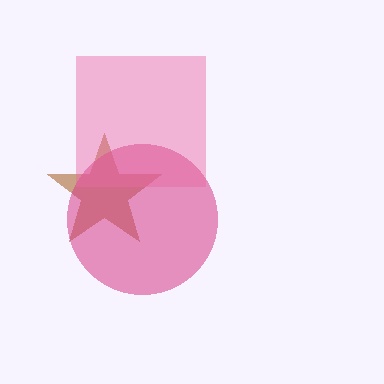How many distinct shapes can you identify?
There are 3 distinct shapes: a brown star, a magenta circle, a pink square.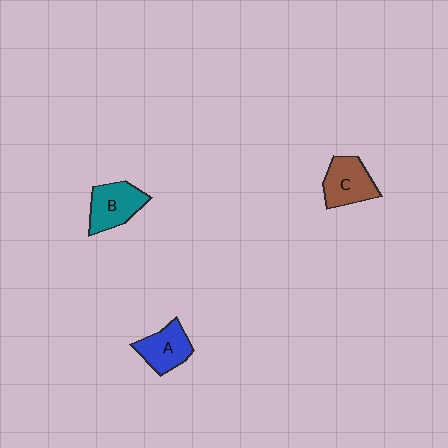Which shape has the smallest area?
Shape A (blue).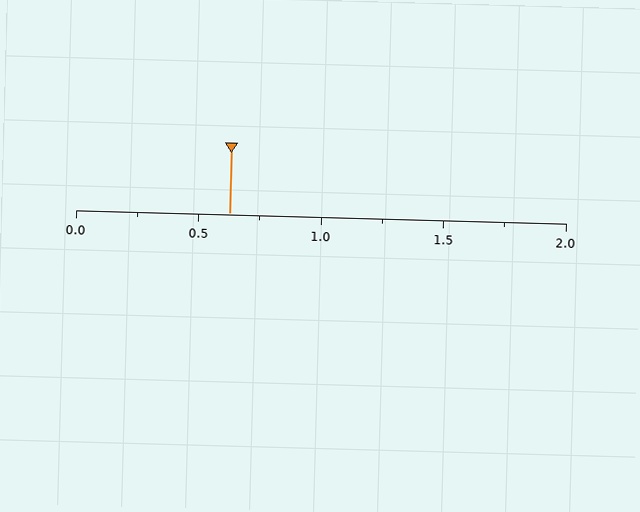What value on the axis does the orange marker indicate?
The marker indicates approximately 0.62.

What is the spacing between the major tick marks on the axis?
The major ticks are spaced 0.5 apart.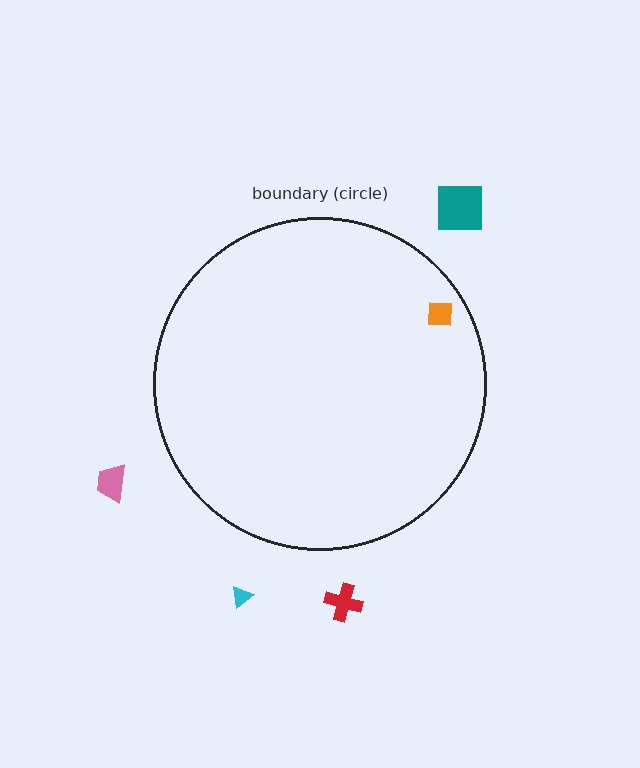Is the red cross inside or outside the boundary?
Outside.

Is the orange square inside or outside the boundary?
Inside.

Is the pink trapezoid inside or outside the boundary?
Outside.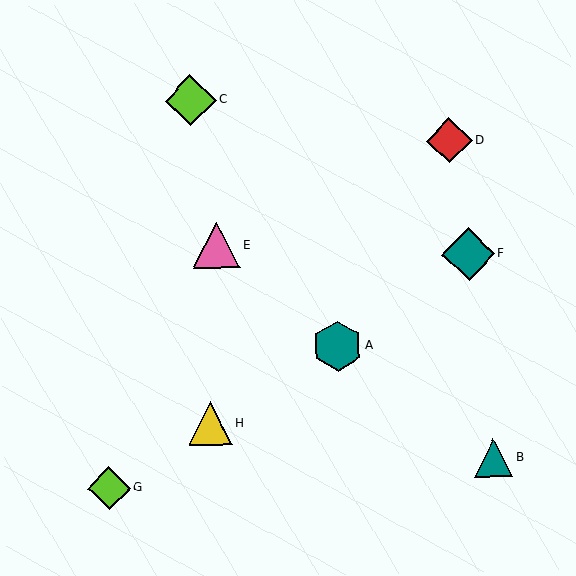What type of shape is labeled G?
Shape G is a lime diamond.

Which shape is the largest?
The teal diamond (labeled F) is the largest.